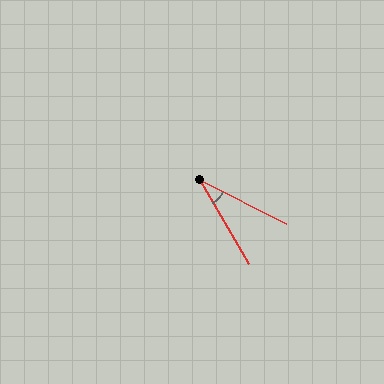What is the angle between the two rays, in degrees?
Approximately 33 degrees.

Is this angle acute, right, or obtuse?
It is acute.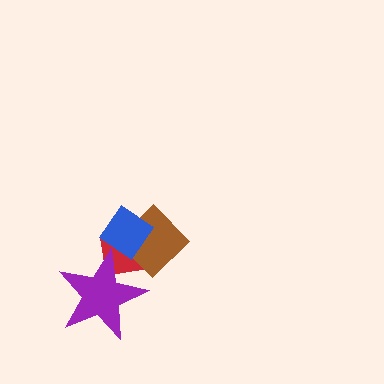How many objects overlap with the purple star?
3 objects overlap with the purple star.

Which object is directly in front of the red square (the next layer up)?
The brown diamond is directly in front of the red square.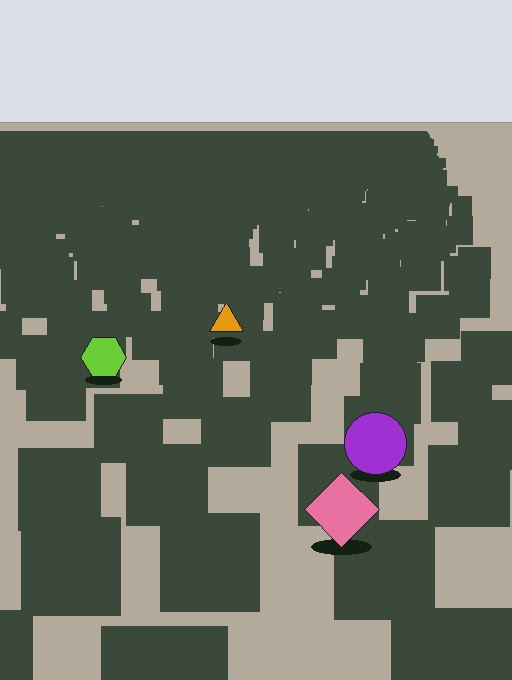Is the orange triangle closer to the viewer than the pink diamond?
No. The pink diamond is closer — you can tell from the texture gradient: the ground texture is coarser near it.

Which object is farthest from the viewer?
The orange triangle is farthest from the viewer. It appears smaller and the ground texture around it is denser.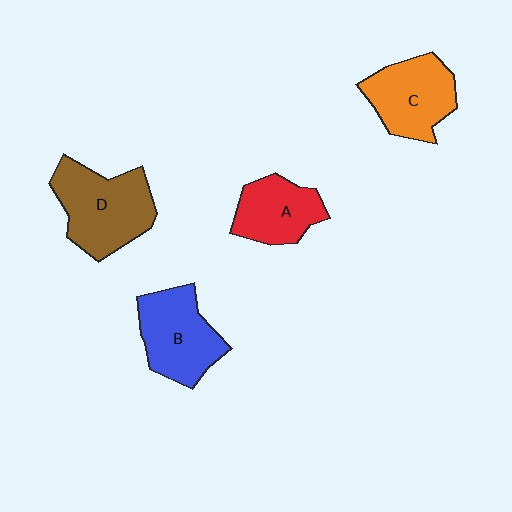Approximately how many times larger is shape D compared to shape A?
Approximately 1.5 times.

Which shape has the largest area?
Shape D (brown).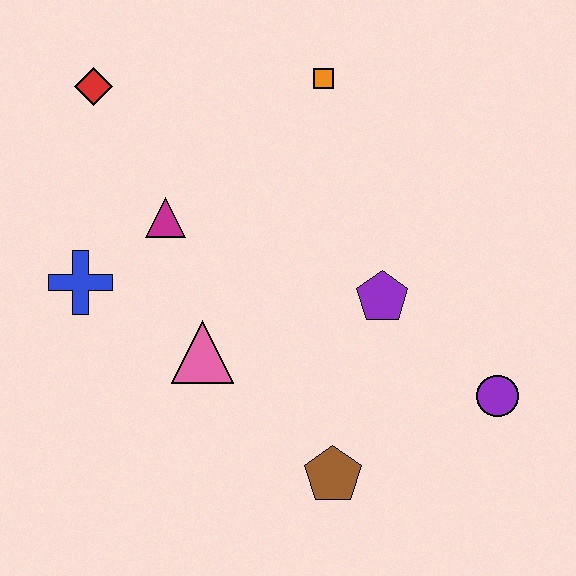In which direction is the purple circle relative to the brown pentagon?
The purple circle is to the right of the brown pentagon.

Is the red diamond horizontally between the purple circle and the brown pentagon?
No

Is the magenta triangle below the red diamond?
Yes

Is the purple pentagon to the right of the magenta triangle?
Yes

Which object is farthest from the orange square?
The brown pentagon is farthest from the orange square.